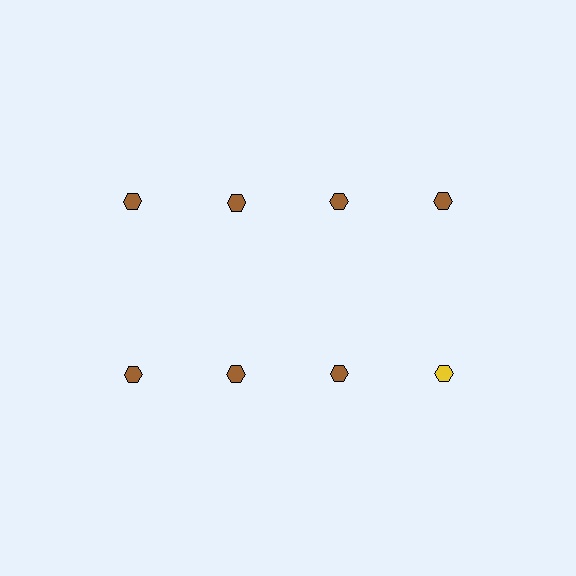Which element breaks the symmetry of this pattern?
The yellow hexagon in the second row, second from right column breaks the symmetry. All other shapes are brown hexagons.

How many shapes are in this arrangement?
There are 8 shapes arranged in a grid pattern.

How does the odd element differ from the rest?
It has a different color: yellow instead of brown.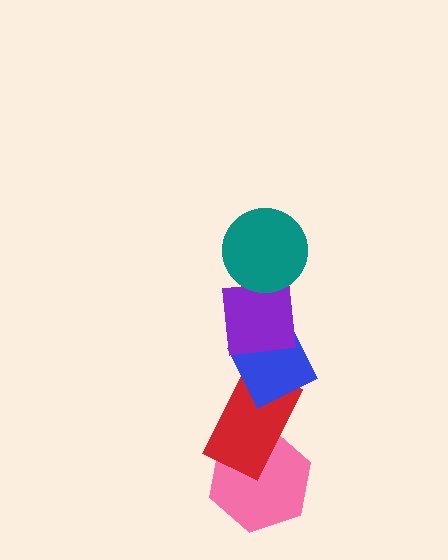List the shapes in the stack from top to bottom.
From top to bottom: the teal circle, the purple square, the blue diamond, the red rectangle, the pink hexagon.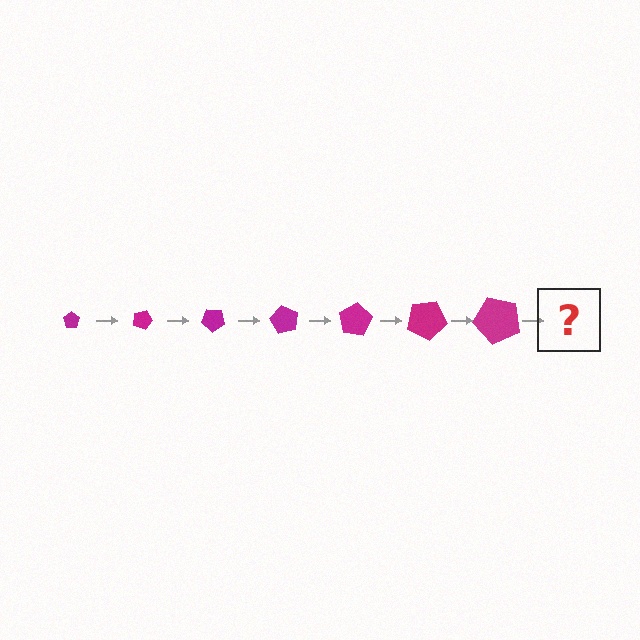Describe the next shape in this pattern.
It should be a pentagon, larger than the previous one and rotated 140 degrees from the start.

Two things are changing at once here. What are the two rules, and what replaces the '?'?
The two rules are that the pentagon grows larger each step and it rotates 20 degrees each step. The '?' should be a pentagon, larger than the previous one and rotated 140 degrees from the start.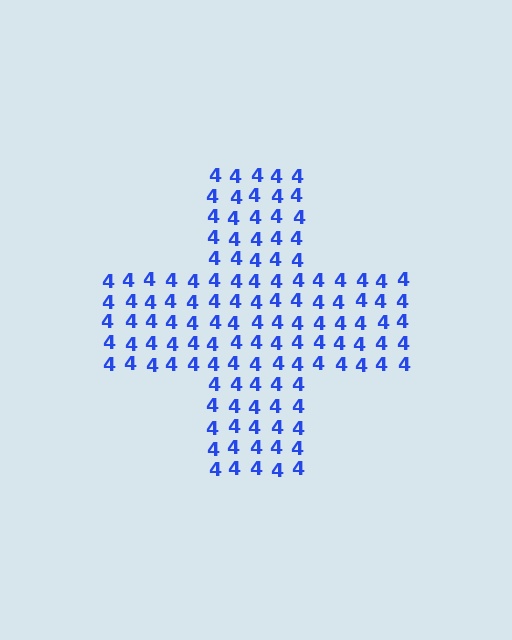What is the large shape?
The large shape is a cross.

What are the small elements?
The small elements are digit 4's.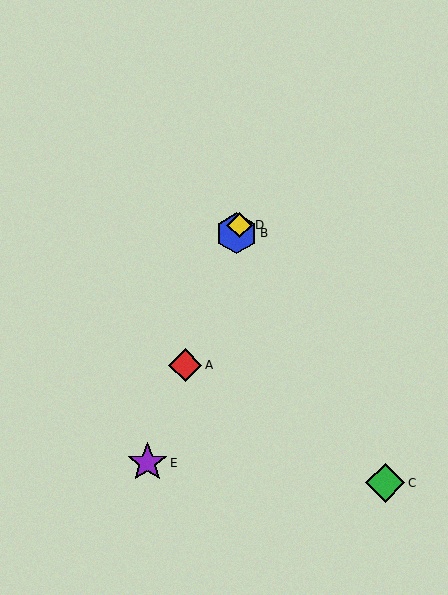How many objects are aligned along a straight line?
4 objects (A, B, D, E) are aligned along a straight line.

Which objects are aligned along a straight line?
Objects A, B, D, E are aligned along a straight line.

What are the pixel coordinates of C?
Object C is at (385, 483).